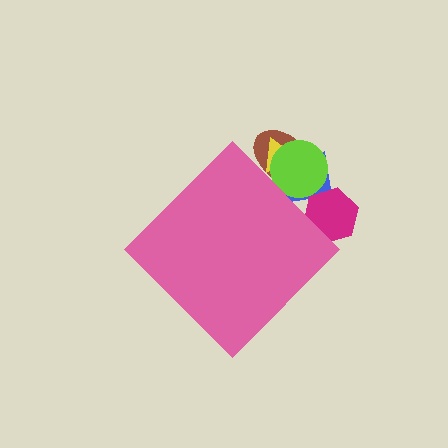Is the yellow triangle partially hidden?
Yes, the yellow triangle is partially hidden behind the pink diamond.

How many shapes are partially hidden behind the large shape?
5 shapes are partially hidden.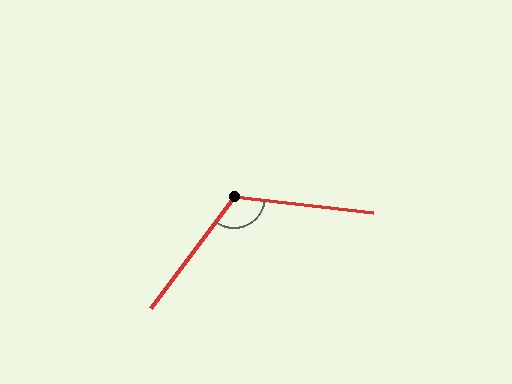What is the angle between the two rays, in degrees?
Approximately 121 degrees.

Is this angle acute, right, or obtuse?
It is obtuse.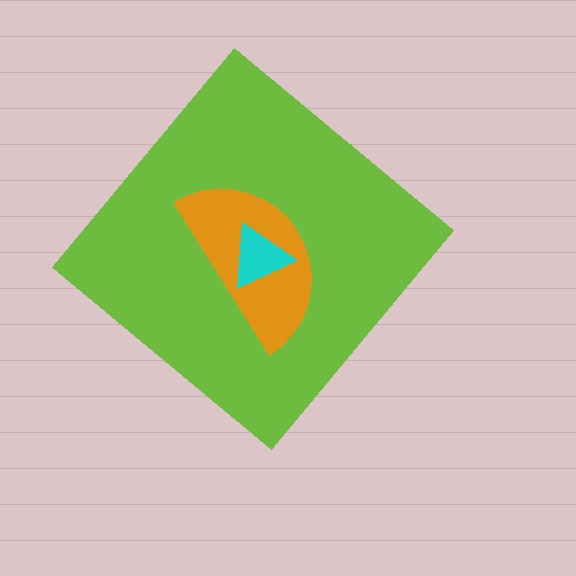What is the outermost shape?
The lime diamond.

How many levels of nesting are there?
3.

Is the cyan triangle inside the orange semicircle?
Yes.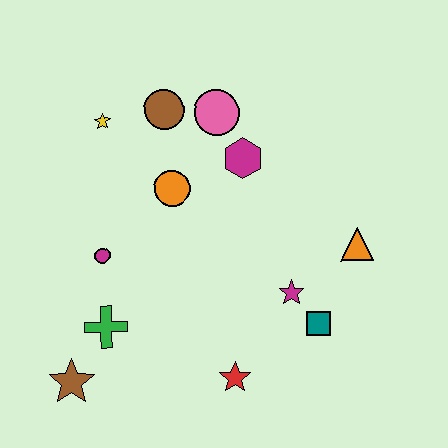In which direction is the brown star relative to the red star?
The brown star is to the left of the red star.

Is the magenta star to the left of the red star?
No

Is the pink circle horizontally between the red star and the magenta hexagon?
No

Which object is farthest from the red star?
The yellow star is farthest from the red star.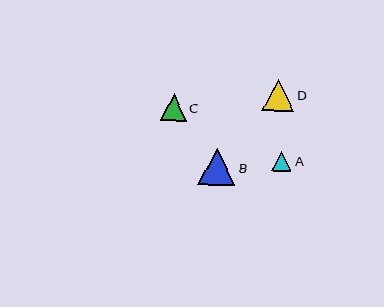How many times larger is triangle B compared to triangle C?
Triangle B is approximately 1.4 times the size of triangle C.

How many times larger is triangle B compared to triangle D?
Triangle B is approximately 1.2 times the size of triangle D.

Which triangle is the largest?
Triangle B is the largest with a size of approximately 37 pixels.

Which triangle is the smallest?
Triangle A is the smallest with a size of approximately 20 pixels.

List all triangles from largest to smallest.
From largest to smallest: B, D, C, A.